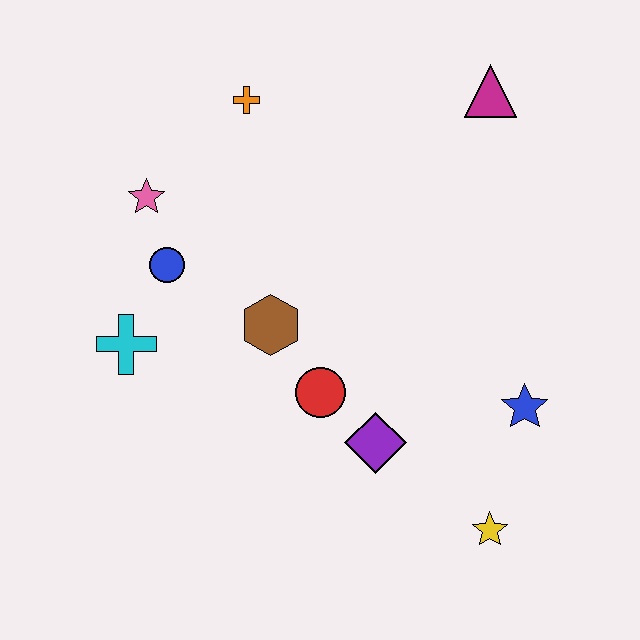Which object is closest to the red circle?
The purple diamond is closest to the red circle.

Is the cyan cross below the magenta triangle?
Yes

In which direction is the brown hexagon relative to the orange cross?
The brown hexagon is below the orange cross.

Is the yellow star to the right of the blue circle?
Yes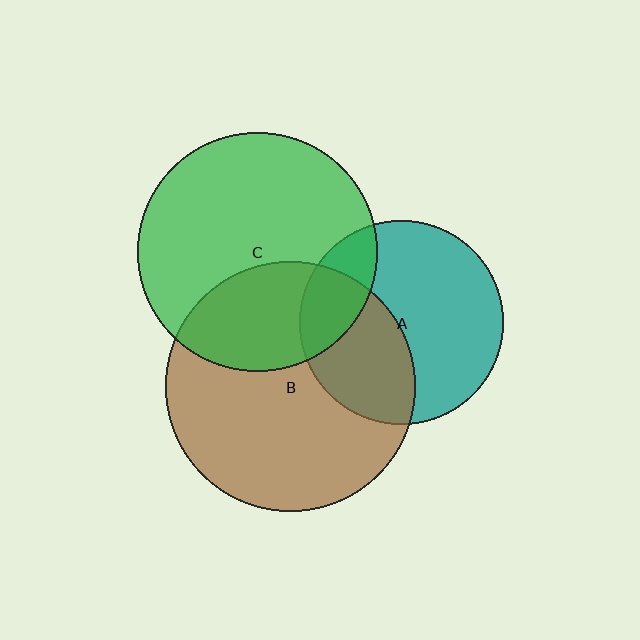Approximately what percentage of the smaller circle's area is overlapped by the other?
Approximately 20%.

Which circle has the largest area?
Circle B (brown).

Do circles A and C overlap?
Yes.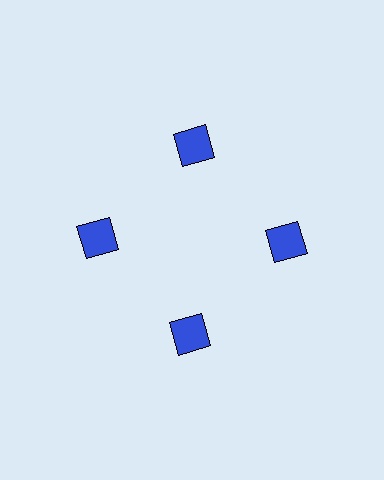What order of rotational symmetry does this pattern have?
This pattern has 4-fold rotational symmetry.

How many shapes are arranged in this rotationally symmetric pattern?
There are 4 shapes, arranged in 4 groups of 1.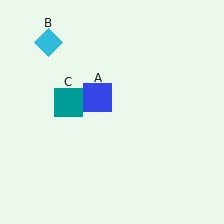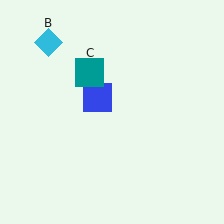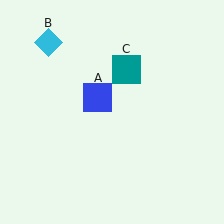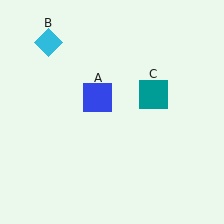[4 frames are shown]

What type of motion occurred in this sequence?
The teal square (object C) rotated clockwise around the center of the scene.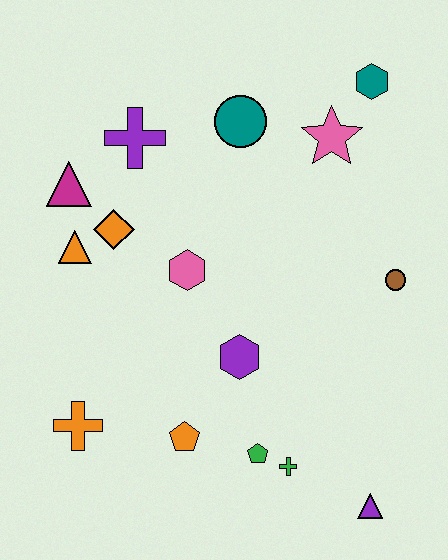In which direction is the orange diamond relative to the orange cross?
The orange diamond is above the orange cross.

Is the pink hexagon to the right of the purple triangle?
No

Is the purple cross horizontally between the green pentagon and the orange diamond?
Yes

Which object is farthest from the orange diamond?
The purple triangle is farthest from the orange diamond.